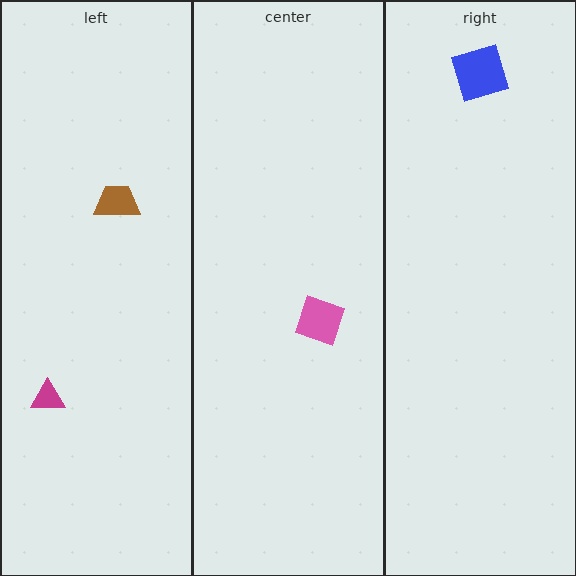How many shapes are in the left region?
2.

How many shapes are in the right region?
1.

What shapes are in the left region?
The brown trapezoid, the magenta triangle.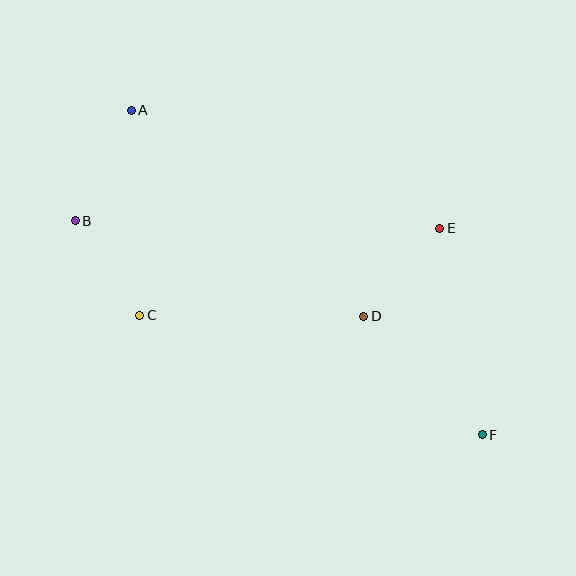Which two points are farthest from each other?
Points A and F are farthest from each other.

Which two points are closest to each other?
Points B and C are closest to each other.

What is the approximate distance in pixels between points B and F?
The distance between B and F is approximately 460 pixels.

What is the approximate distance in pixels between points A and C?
The distance between A and C is approximately 205 pixels.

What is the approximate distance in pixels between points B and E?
The distance between B and E is approximately 364 pixels.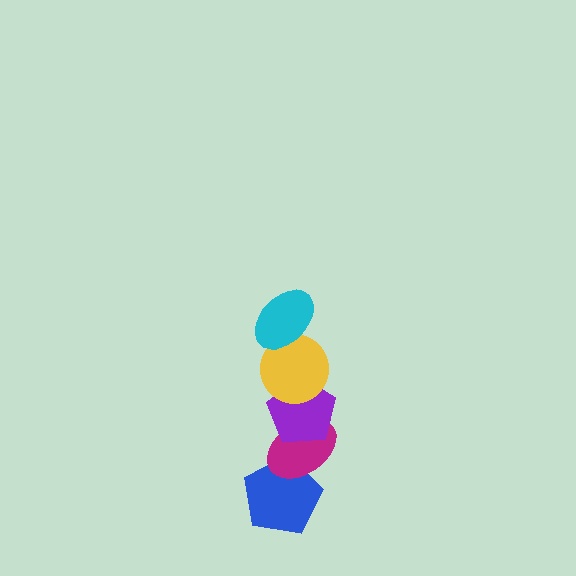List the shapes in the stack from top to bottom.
From top to bottom: the cyan ellipse, the yellow circle, the purple pentagon, the magenta ellipse, the blue pentagon.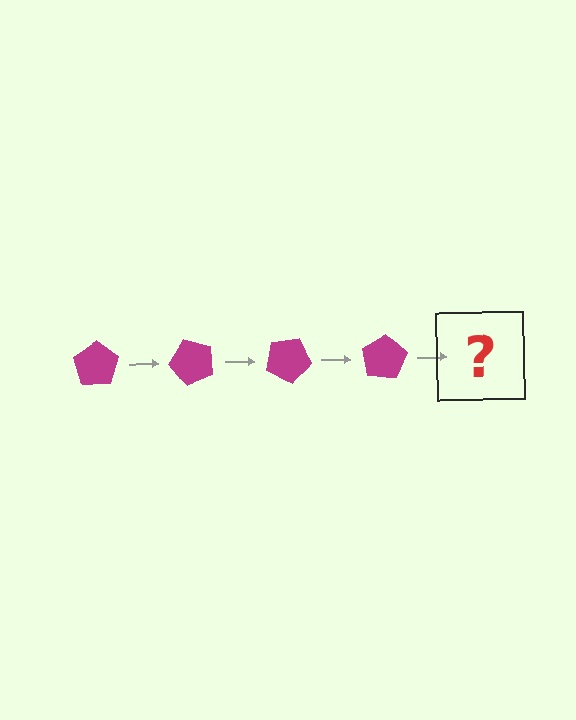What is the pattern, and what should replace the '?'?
The pattern is that the pentagon rotates 50 degrees each step. The '?' should be a magenta pentagon rotated 200 degrees.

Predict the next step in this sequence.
The next step is a magenta pentagon rotated 200 degrees.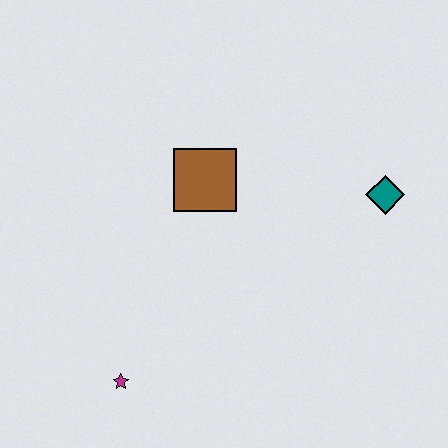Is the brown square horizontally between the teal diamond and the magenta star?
Yes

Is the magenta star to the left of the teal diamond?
Yes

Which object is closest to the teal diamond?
The brown square is closest to the teal diamond.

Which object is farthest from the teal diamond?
The magenta star is farthest from the teal diamond.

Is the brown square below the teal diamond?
No